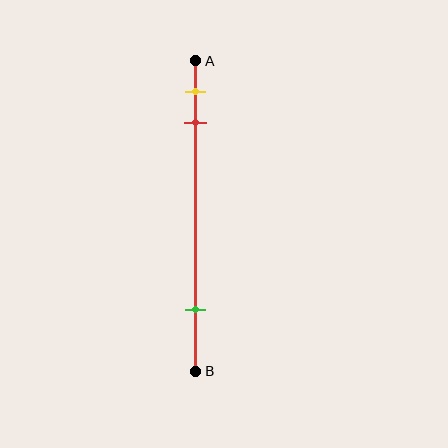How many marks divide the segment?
There are 3 marks dividing the segment.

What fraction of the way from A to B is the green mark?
The green mark is approximately 80% (0.8) of the way from A to B.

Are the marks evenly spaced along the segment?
No, the marks are not evenly spaced.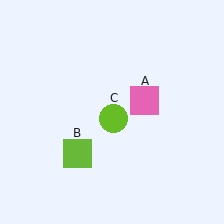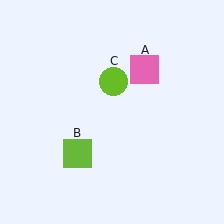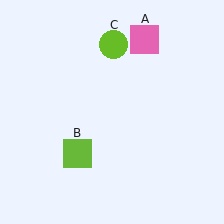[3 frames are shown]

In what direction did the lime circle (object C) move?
The lime circle (object C) moved up.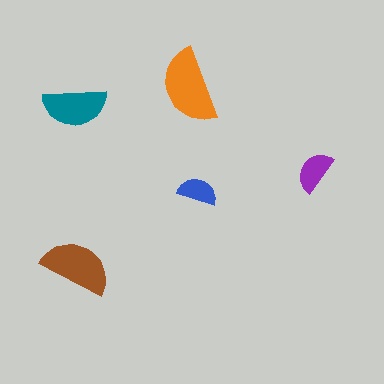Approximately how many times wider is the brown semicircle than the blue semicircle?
About 2 times wider.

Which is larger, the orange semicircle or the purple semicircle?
The orange one.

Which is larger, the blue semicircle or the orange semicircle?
The orange one.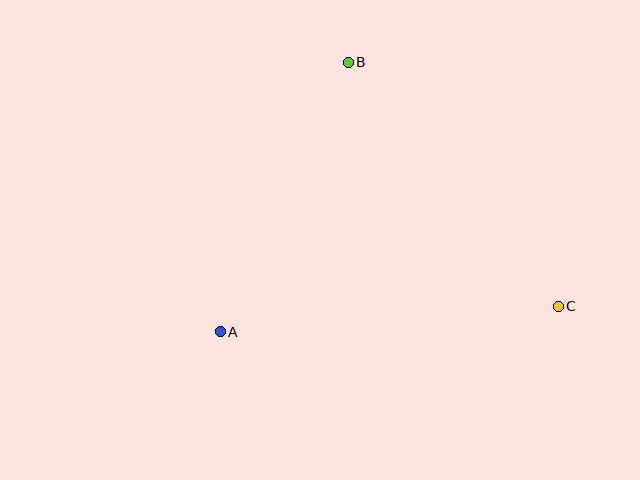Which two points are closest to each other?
Points A and B are closest to each other.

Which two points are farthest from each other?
Points A and C are farthest from each other.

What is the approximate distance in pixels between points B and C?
The distance between B and C is approximately 322 pixels.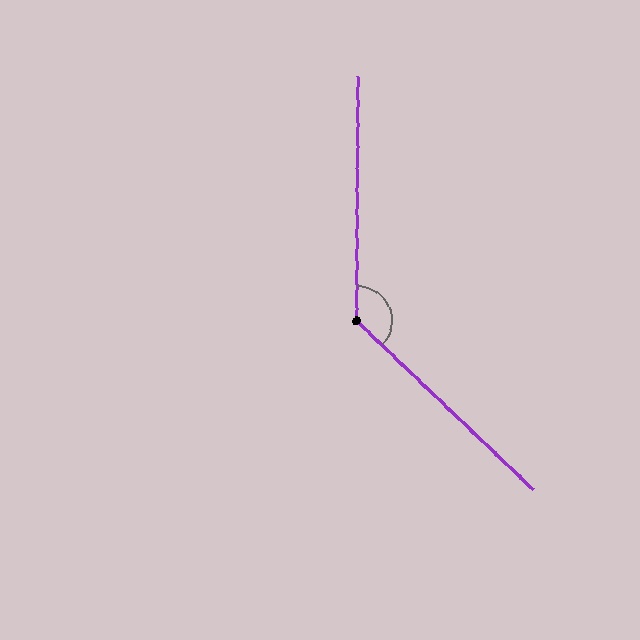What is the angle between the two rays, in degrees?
Approximately 133 degrees.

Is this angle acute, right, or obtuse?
It is obtuse.